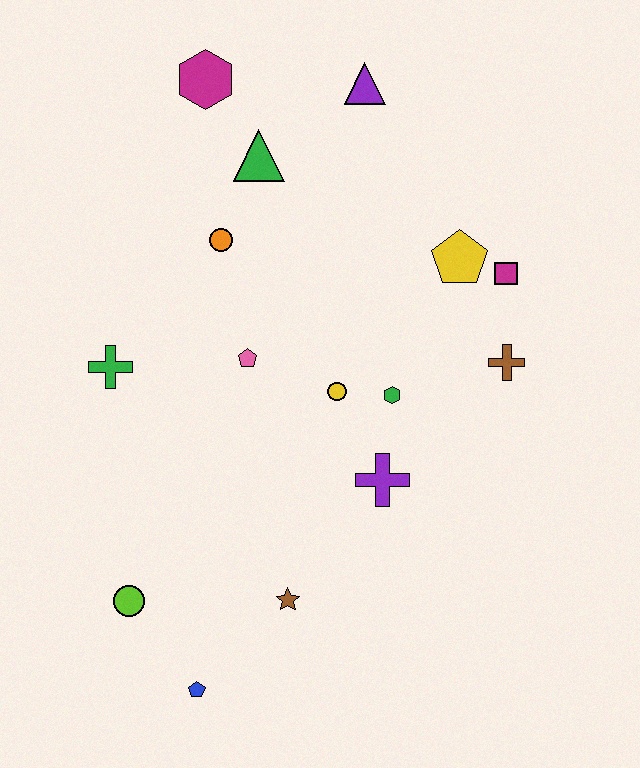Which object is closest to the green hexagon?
The yellow circle is closest to the green hexagon.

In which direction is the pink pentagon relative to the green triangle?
The pink pentagon is below the green triangle.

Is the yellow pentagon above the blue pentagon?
Yes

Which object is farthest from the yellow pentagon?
The blue pentagon is farthest from the yellow pentagon.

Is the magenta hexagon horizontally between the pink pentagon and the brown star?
No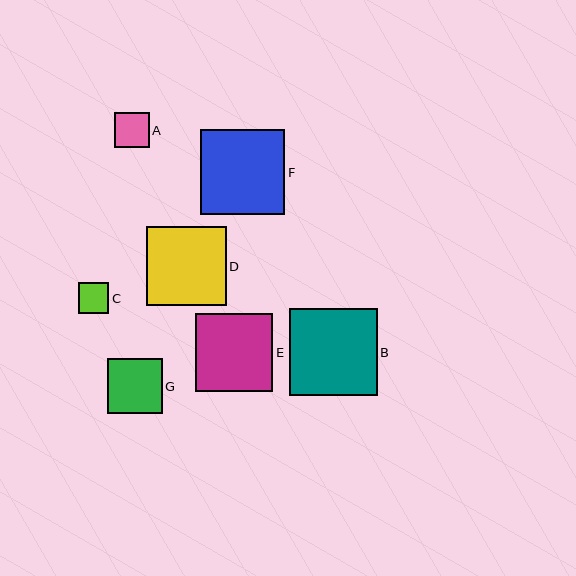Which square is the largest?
Square B is the largest with a size of approximately 87 pixels.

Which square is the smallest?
Square C is the smallest with a size of approximately 30 pixels.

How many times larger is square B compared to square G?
Square B is approximately 1.6 times the size of square G.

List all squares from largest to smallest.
From largest to smallest: B, F, D, E, G, A, C.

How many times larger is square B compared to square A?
Square B is approximately 2.5 times the size of square A.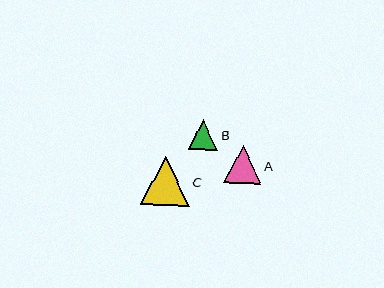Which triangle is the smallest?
Triangle B is the smallest with a size of approximately 30 pixels.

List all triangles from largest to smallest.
From largest to smallest: C, A, B.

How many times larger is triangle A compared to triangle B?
Triangle A is approximately 1.3 times the size of triangle B.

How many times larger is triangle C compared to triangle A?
Triangle C is approximately 1.3 times the size of triangle A.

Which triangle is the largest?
Triangle C is the largest with a size of approximately 49 pixels.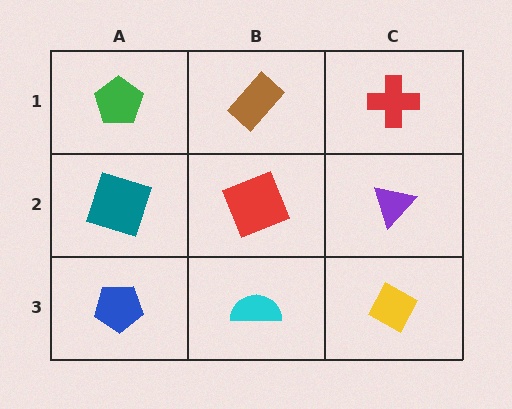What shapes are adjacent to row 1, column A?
A teal square (row 2, column A), a brown rectangle (row 1, column B).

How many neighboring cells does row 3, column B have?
3.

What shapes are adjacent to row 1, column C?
A purple triangle (row 2, column C), a brown rectangle (row 1, column B).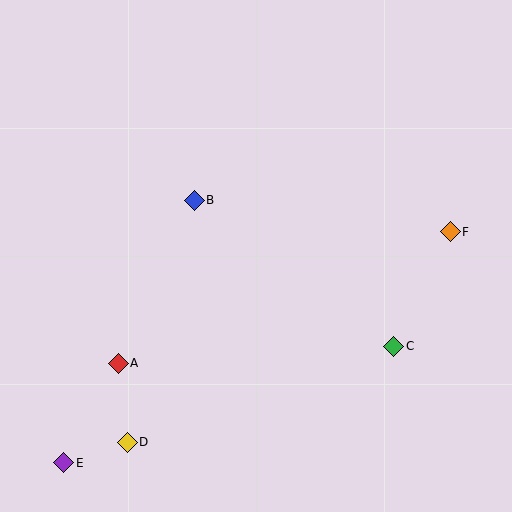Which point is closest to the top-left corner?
Point B is closest to the top-left corner.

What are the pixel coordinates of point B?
Point B is at (194, 200).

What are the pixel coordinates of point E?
Point E is at (64, 463).